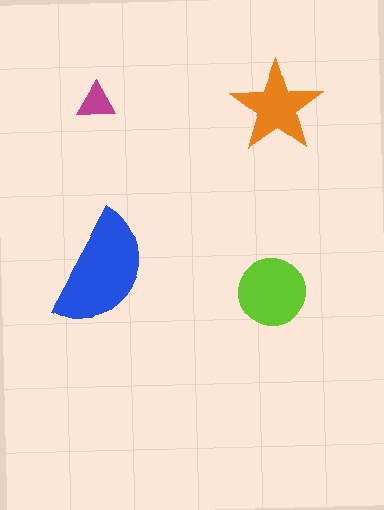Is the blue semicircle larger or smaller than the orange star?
Larger.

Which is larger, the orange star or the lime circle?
The lime circle.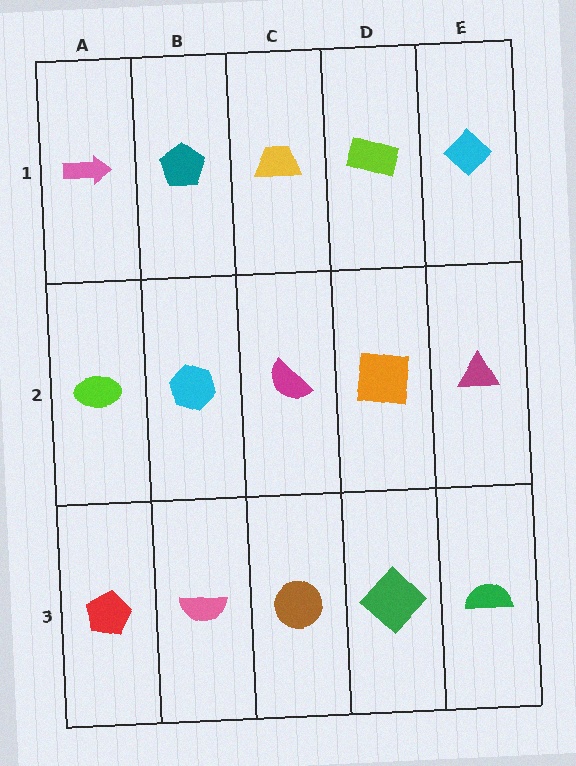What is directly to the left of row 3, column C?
A pink semicircle.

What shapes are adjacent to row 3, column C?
A magenta semicircle (row 2, column C), a pink semicircle (row 3, column B), a green diamond (row 3, column D).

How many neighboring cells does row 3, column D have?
3.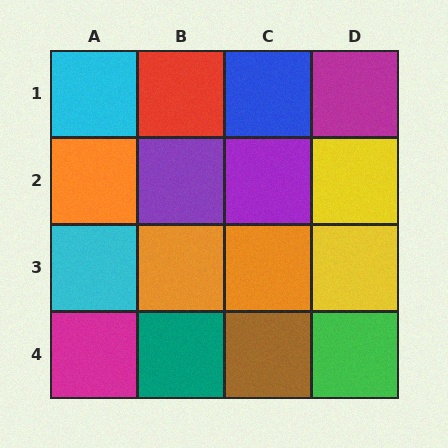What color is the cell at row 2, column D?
Yellow.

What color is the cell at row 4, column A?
Magenta.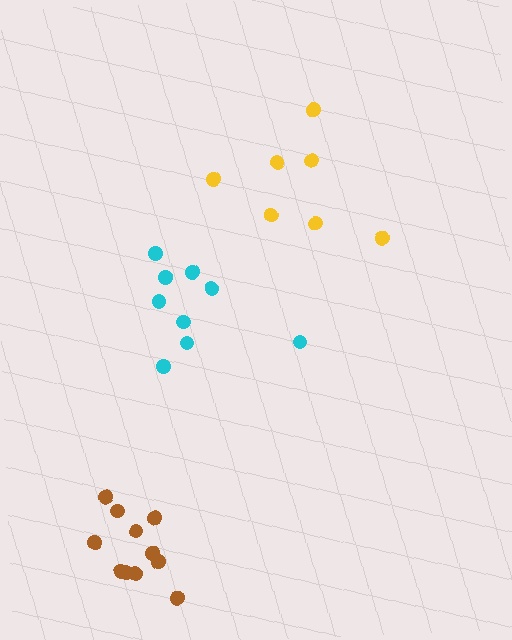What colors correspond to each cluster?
The clusters are colored: brown, cyan, yellow.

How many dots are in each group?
Group 1: 11 dots, Group 2: 9 dots, Group 3: 7 dots (27 total).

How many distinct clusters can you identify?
There are 3 distinct clusters.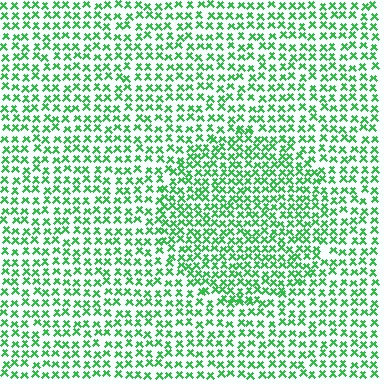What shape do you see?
I see a circle.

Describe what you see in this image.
The image contains small green elements arranged at two different densities. A circle-shaped region is visible where the elements are more densely packed than the surrounding area.